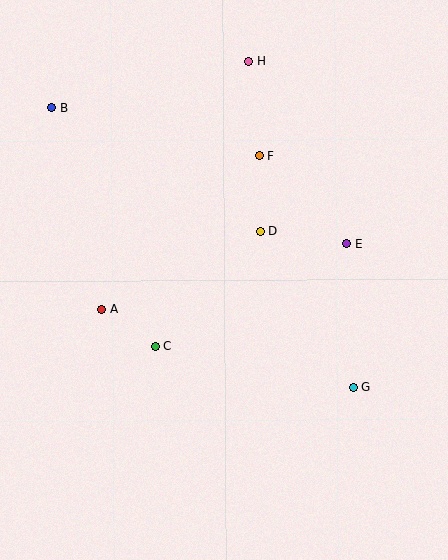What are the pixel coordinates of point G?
Point G is at (353, 388).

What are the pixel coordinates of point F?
Point F is at (259, 156).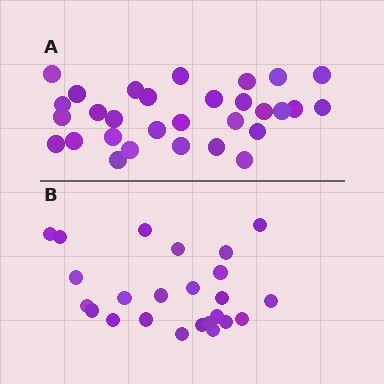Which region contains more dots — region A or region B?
Region A (the top region) has more dots.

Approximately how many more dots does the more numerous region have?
Region A has about 6 more dots than region B.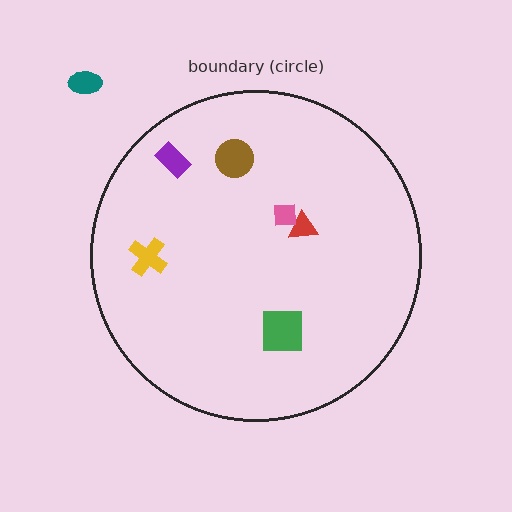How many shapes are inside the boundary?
6 inside, 1 outside.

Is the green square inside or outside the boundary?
Inside.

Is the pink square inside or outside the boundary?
Inside.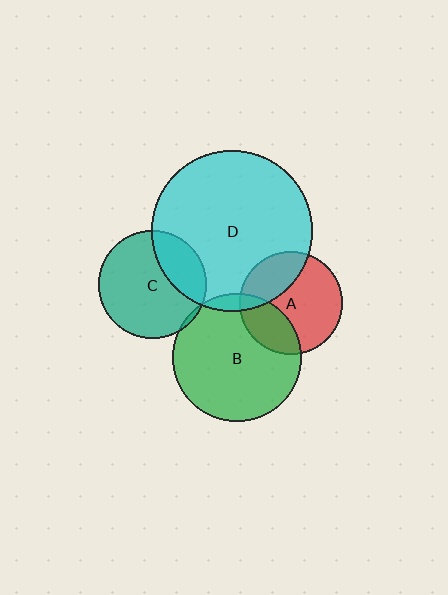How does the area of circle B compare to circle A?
Approximately 1.6 times.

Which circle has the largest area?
Circle D (cyan).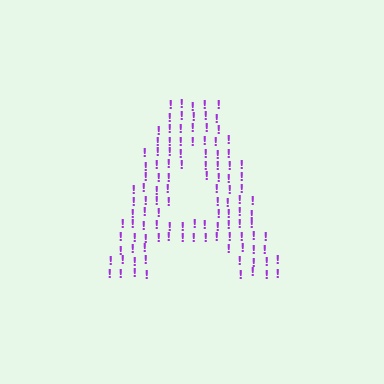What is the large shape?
The large shape is the letter A.